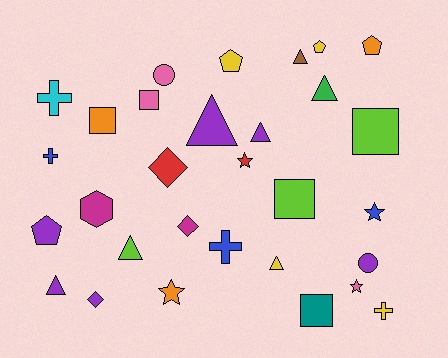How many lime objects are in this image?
There are 3 lime objects.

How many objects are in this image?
There are 30 objects.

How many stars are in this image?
There are 4 stars.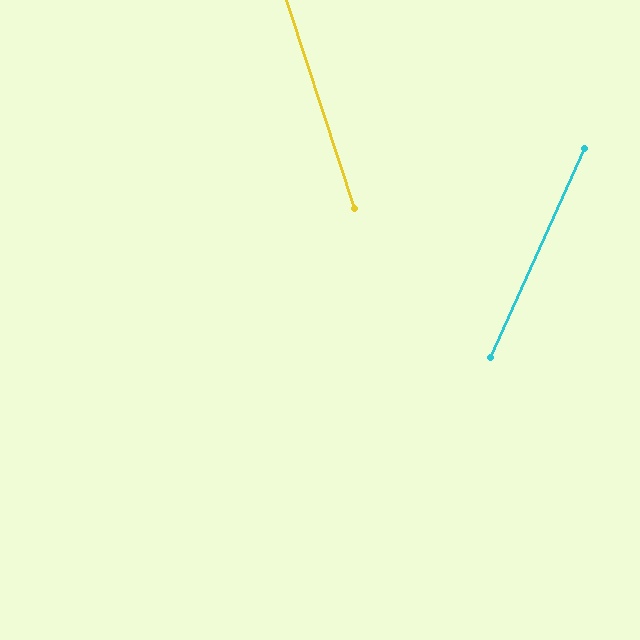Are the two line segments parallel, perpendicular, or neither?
Neither parallel nor perpendicular — they differ by about 42°.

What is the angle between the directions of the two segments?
Approximately 42 degrees.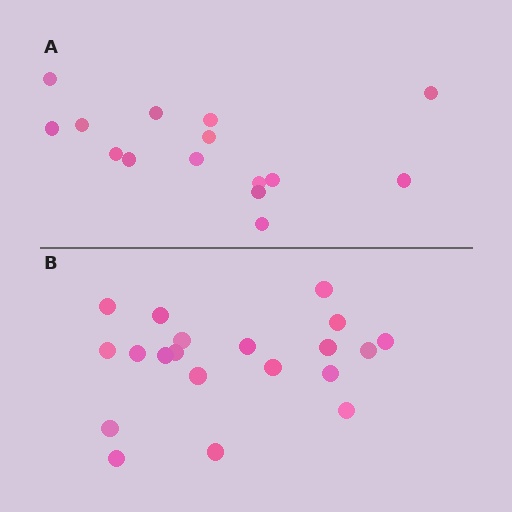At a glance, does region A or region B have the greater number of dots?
Region B (the bottom region) has more dots.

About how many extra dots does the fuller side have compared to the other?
Region B has about 5 more dots than region A.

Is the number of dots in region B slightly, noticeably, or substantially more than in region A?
Region B has noticeably more, but not dramatically so. The ratio is roughly 1.3 to 1.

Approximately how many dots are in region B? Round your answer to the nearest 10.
About 20 dots.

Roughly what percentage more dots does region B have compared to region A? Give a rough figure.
About 35% more.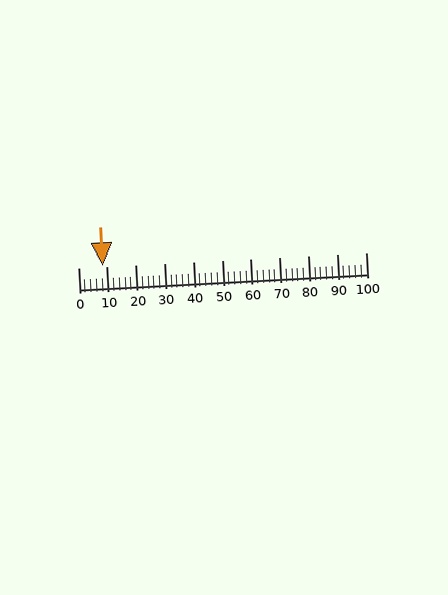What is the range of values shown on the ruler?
The ruler shows values from 0 to 100.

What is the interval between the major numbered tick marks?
The major tick marks are spaced 10 units apart.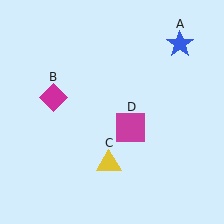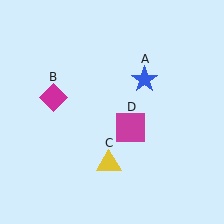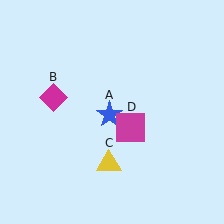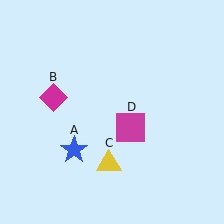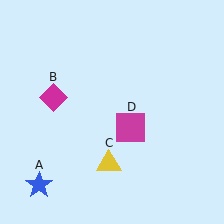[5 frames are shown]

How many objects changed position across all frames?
1 object changed position: blue star (object A).